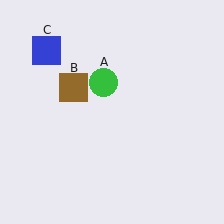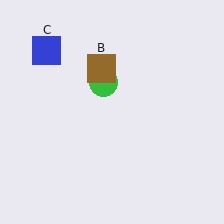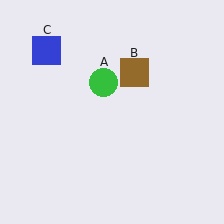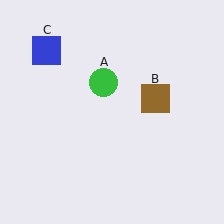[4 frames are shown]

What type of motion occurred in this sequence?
The brown square (object B) rotated clockwise around the center of the scene.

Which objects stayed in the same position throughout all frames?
Green circle (object A) and blue square (object C) remained stationary.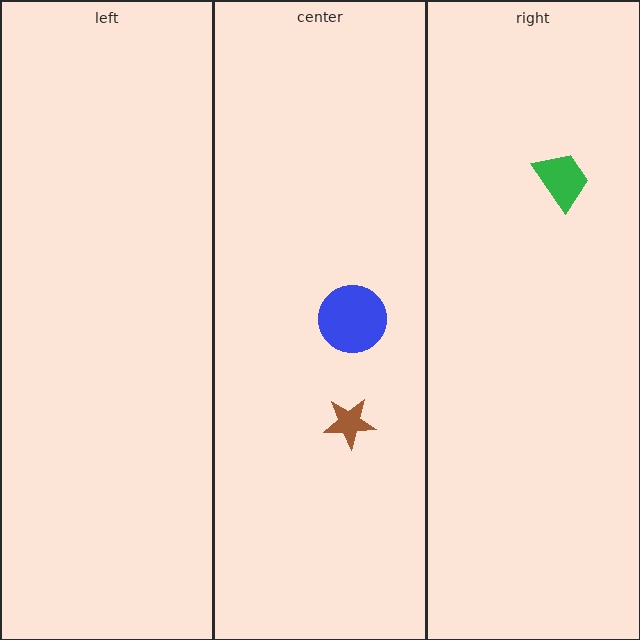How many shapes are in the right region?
1.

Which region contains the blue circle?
The center region.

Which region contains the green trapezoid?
The right region.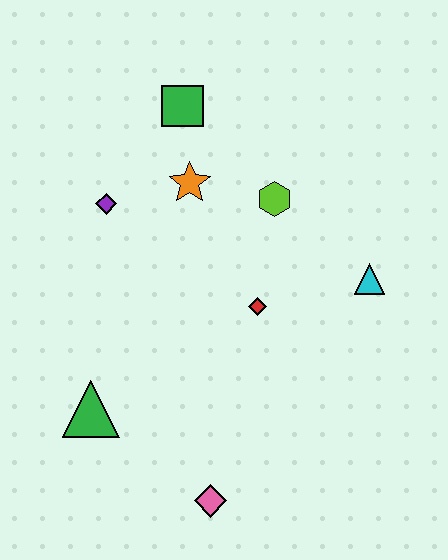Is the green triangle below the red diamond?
Yes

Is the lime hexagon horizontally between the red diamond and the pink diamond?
No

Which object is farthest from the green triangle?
The green square is farthest from the green triangle.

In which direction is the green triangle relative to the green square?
The green triangle is below the green square.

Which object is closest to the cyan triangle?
The red diamond is closest to the cyan triangle.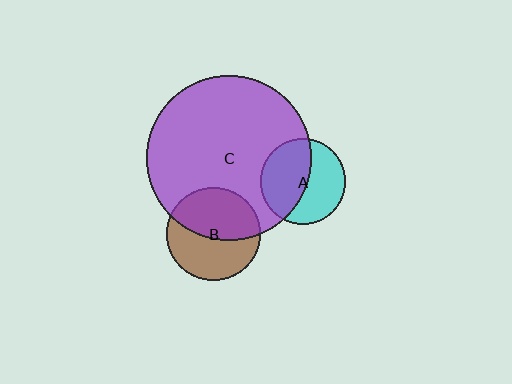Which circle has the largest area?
Circle C (purple).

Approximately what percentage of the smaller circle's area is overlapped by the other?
Approximately 50%.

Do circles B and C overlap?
Yes.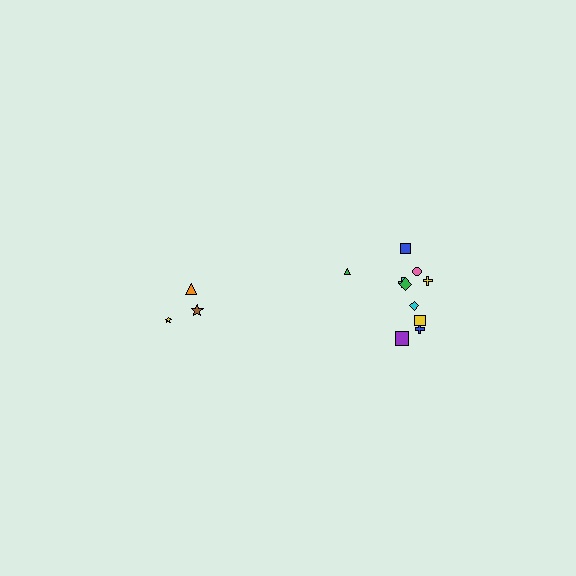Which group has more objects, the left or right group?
The right group.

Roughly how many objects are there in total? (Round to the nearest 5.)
Roughly 15 objects in total.